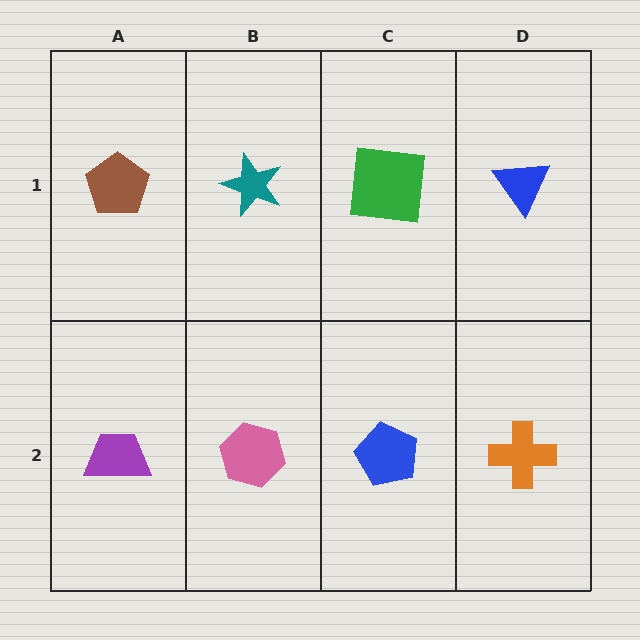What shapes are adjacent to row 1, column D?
An orange cross (row 2, column D), a green square (row 1, column C).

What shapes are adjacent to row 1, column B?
A pink hexagon (row 2, column B), a brown pentagon (row 1, column A), a green square (row 1, column C).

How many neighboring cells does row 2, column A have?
2.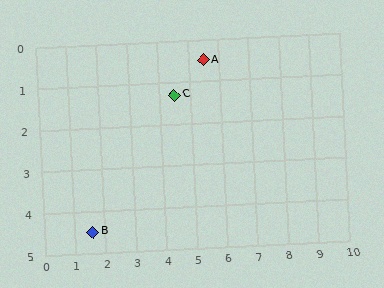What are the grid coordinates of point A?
Point A is at approximately (5.5, 0.5).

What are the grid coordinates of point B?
Point B is at approximately (1.6, 4.5).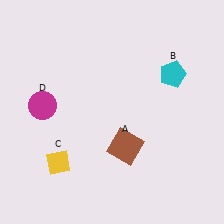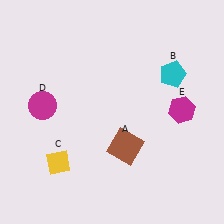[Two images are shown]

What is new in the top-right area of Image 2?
A magenta hexagon (E) was added in the top-right area of Image 2.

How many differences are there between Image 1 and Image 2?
There is 1 difference between the two images.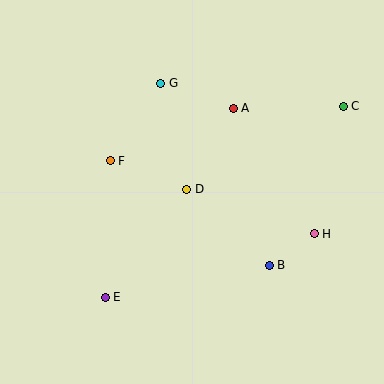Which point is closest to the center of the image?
Point D at (187, 189) is closest to the center.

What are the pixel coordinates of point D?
Point D is at (187, 189).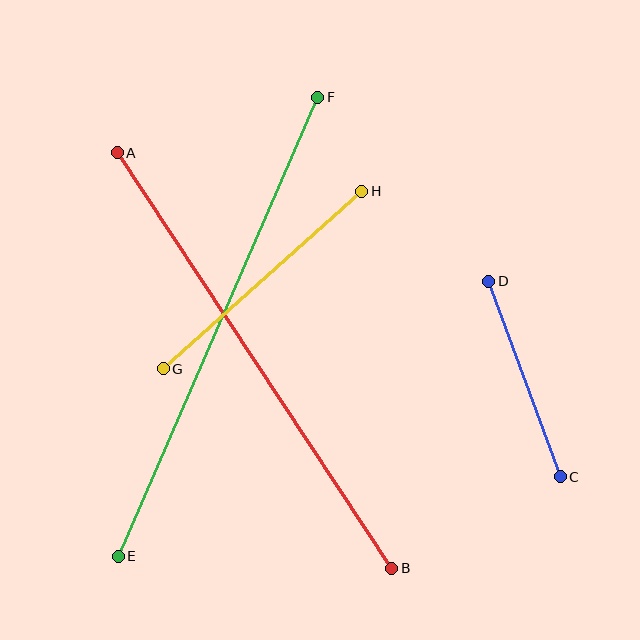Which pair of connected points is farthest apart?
Points E and F are farthest apart.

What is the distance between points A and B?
The distance is approximately 498 pixels.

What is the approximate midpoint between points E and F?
The midpoint is at approximately (218, 327) pixels.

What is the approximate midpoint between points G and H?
The midpoint is at approximately (263, 280) pixels.